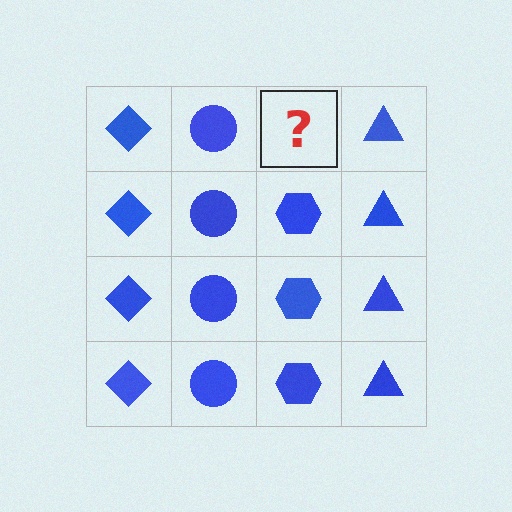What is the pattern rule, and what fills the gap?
The rule is that each column has a consistent shape. The gap should be filled with a blue hexagon.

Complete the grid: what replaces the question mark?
The question mark should be replaced with a blue hexagon.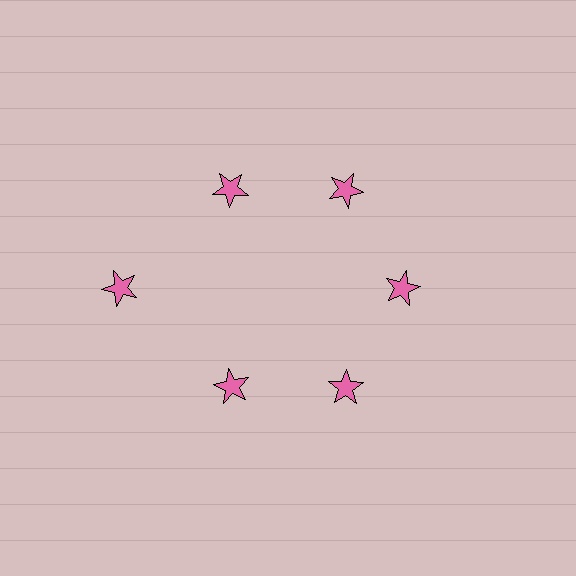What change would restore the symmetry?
The symmetry would be restored by moving it inward, back onto the ring so that all 6 stars sit at equal angles and equal distance from the center.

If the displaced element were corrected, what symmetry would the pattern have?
It would have 6-fold rotational symmetry — the pattern would map onto itself every 60 degrees.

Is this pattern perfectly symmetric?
No. The 6 pink stars are arranged in a ring, but one element near the 9 o'clock position is pushed outward from the center, breaking the 6-fold rotational symmetry.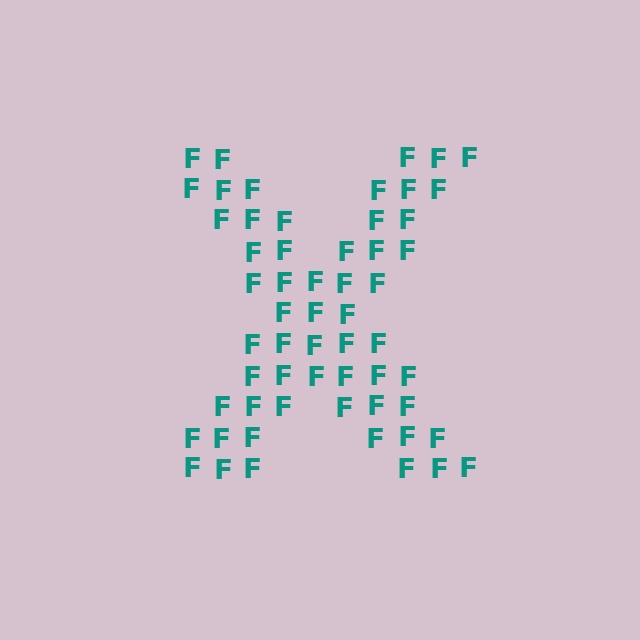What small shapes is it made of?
It is made of small letter F's.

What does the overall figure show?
The overall figure shows the letter X.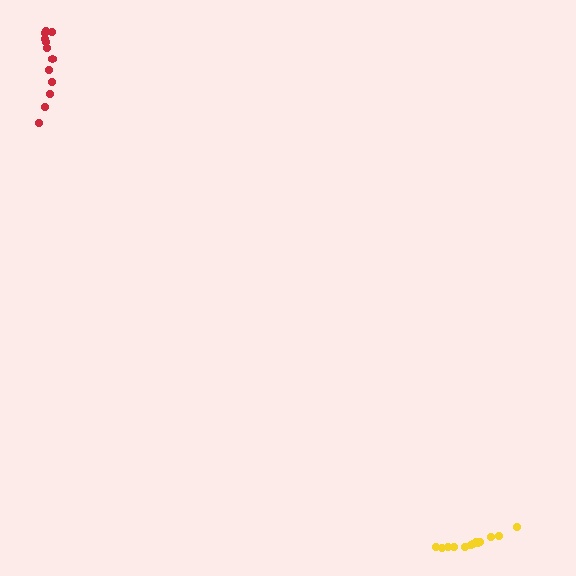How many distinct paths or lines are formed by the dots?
There are 2 distinct paths.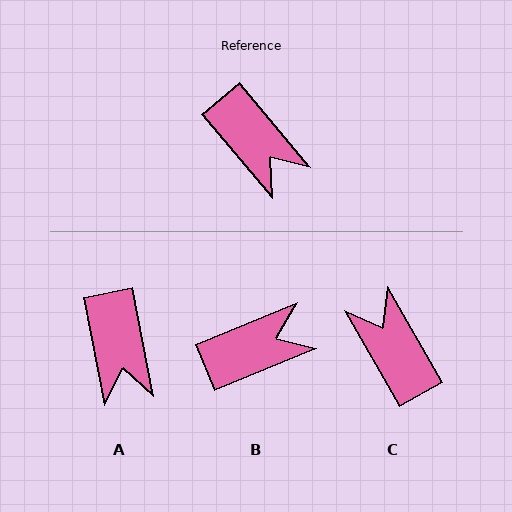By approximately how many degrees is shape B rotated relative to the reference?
Approximately 73 degrees counter-clockwise.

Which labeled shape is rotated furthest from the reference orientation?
C, about 170 degrees away.